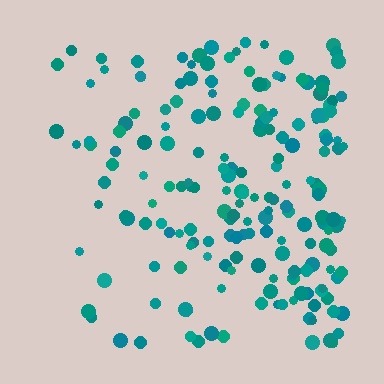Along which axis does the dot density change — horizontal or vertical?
Horizontal.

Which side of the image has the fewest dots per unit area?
The left.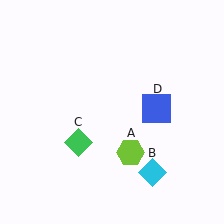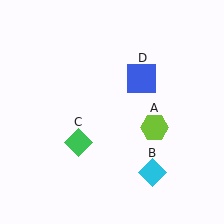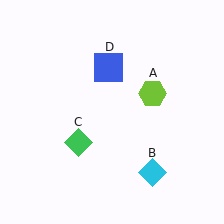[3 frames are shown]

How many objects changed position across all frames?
2 objects changed position: lime hexagon (object A), blue square (object D).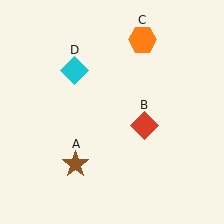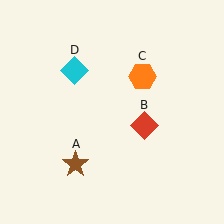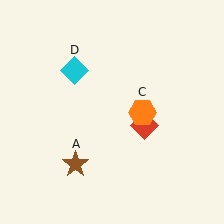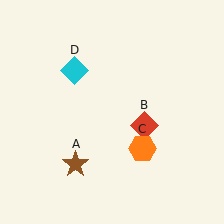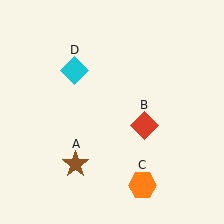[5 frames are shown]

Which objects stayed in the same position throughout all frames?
Brown star (object A) and red diamond (object B) and cyan diamond (object D) remained stationary.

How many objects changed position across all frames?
1 object changed position: orange hexagon (object C).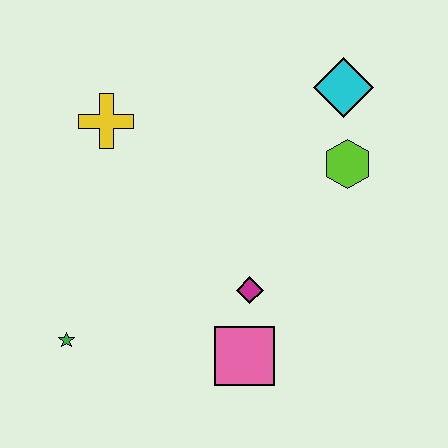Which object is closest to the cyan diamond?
The lime hexagon is closest to the cyan diamond.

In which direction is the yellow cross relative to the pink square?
The yellow cross is above the pink square.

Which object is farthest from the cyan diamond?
The green star is farthest from the cyan diamond.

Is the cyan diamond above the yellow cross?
Yes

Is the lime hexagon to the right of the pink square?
Yes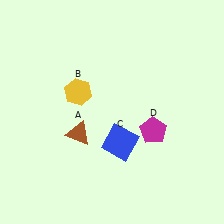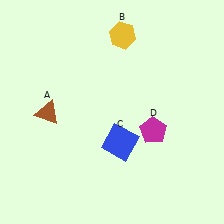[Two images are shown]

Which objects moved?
The objects that moved are: the brown triangle (A), the yellow hexagon (B).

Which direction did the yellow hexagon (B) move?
The yellow hexagon (B) moved up.